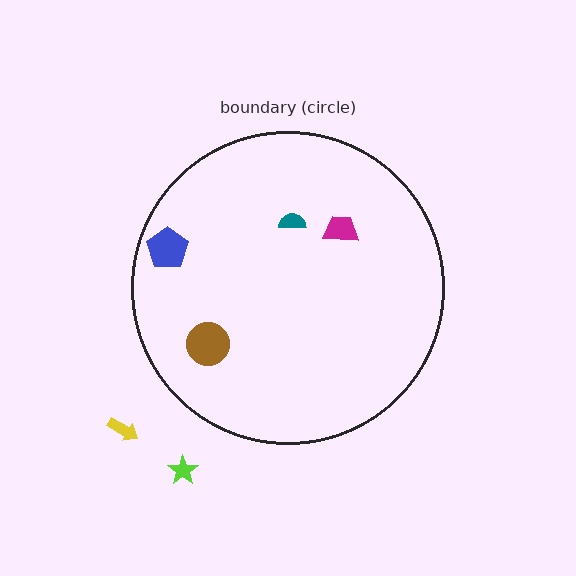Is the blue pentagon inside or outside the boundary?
Inside.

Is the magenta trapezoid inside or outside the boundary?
Inside.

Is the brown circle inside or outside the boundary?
Inside.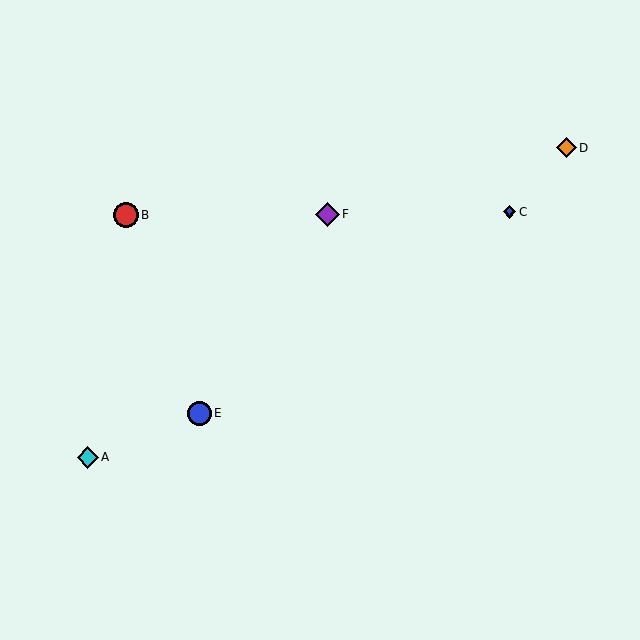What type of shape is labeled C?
Shape C is a blue diamond.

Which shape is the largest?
The red circle (labeled B) is the largest.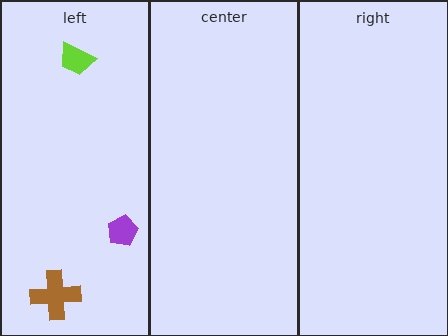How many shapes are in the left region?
3.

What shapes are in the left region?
The brown cross, the lime trapezoid, the purple pentagon.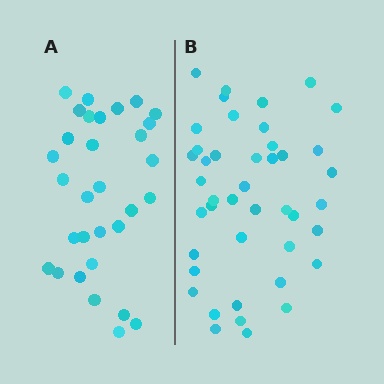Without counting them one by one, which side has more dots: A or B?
Region B (the right region) has more dots.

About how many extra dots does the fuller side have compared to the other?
Region B has roughly 12 or so more dots than region A.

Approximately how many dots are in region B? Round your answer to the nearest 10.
About 40 dots. (The exact count is 43, which rounds to 40.)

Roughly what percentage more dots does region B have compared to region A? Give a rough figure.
About 40% more.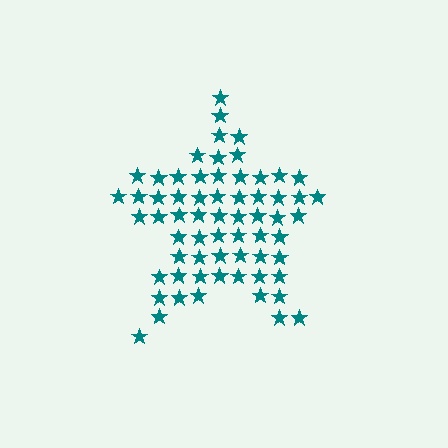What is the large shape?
The large shape is a star.